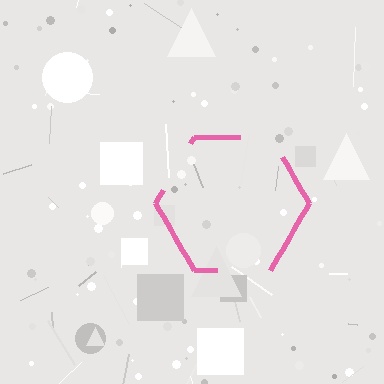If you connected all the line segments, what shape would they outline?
They would outline a hexagon.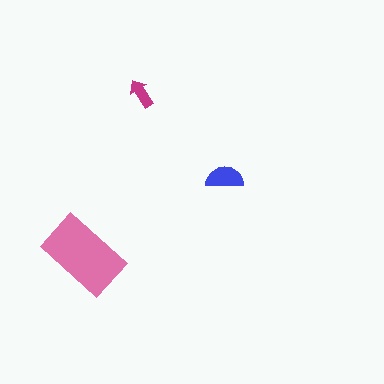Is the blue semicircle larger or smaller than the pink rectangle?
Smaller.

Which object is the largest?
The pink rectangle.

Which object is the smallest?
The magenta arrow.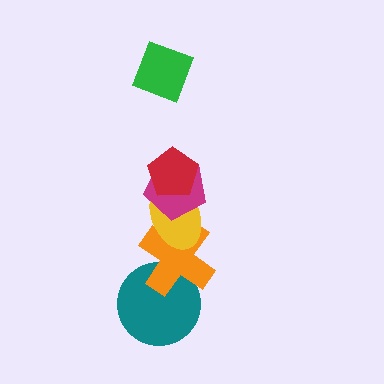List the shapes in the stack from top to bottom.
From top to bottom: the green diamond, the red pentagon, the magenta pentagon, the yellow ellipse, the orange cross, the teal circle.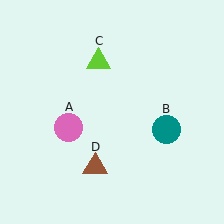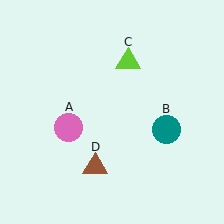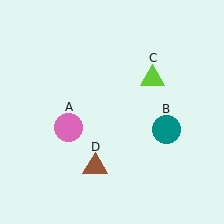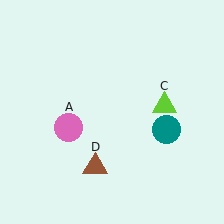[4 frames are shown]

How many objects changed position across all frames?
1 object changed position: lime triangle (object C).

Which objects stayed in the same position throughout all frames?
Pink circle (object A) and teal circle (object B) and brown triangle (object D) remained stationary.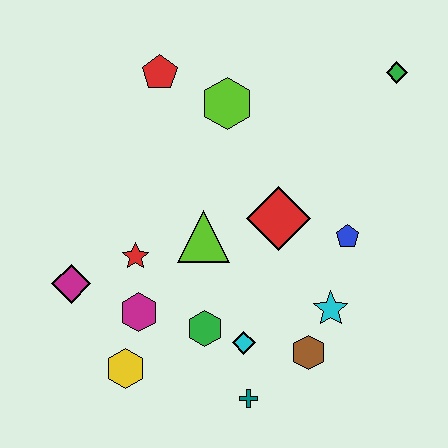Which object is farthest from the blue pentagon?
The magenta diamond is farthest from the blue pentagon.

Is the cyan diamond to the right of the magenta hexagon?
Yes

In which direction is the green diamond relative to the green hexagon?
The green diamond is above the green hexagon.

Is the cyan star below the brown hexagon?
No